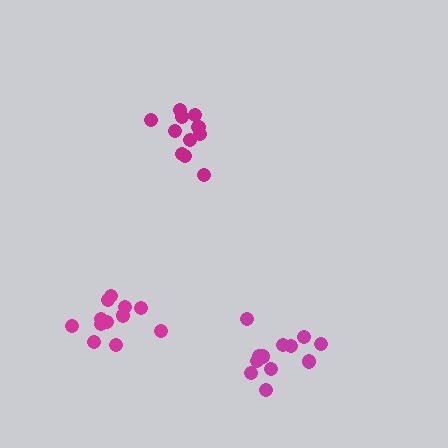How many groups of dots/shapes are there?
There are 3 groups.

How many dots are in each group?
Group 1: 12 dots, Group 2: 12 dots, Group 3: 12 dots (36 total).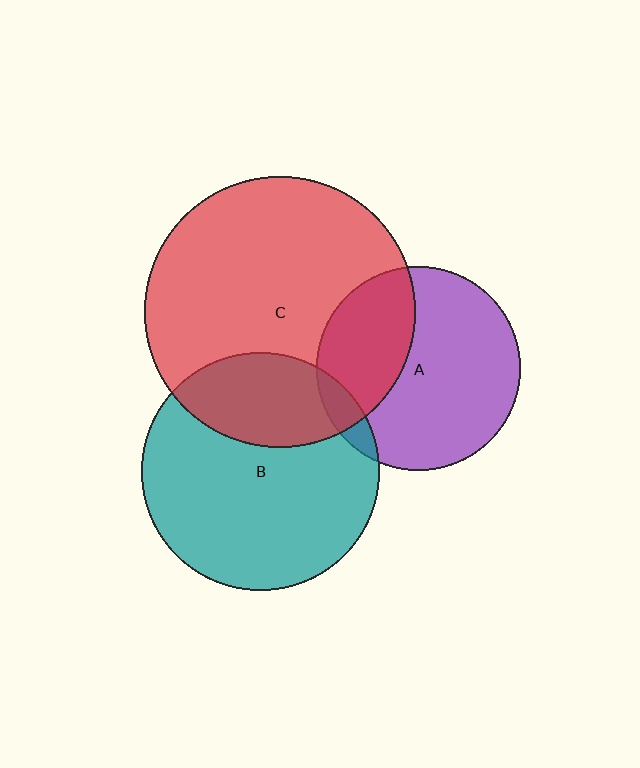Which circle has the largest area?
Circle C (red).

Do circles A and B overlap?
Yes.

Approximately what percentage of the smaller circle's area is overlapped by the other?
Approximately 10%.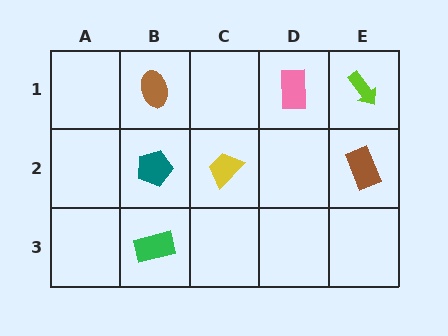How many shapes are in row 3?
1 shape.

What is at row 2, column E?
A brown rectangle.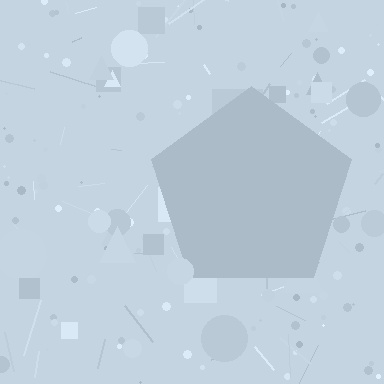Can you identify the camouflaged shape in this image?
The camouflaged shape is a pentagon.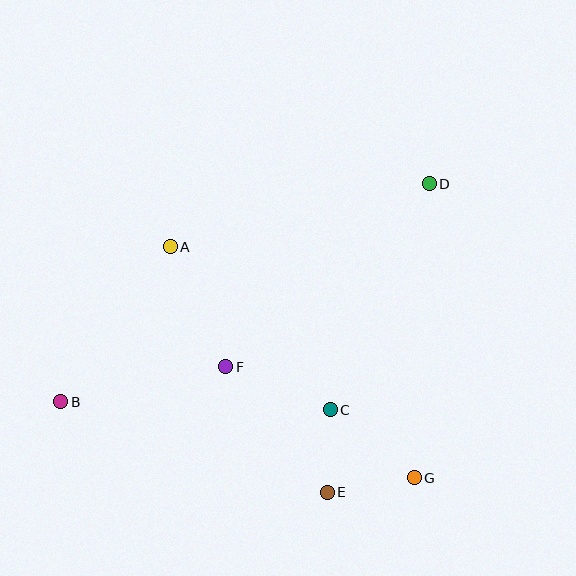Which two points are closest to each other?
Points C and E are closest to each other.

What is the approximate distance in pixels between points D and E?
The distance between D and E is approximately 324 pixels.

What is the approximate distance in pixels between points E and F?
The distance between E and F is approximately 161 pixels.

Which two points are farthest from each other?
Points B and D are farthest from each other.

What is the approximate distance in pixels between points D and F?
The distance between D and F is approximately 274 pixels.